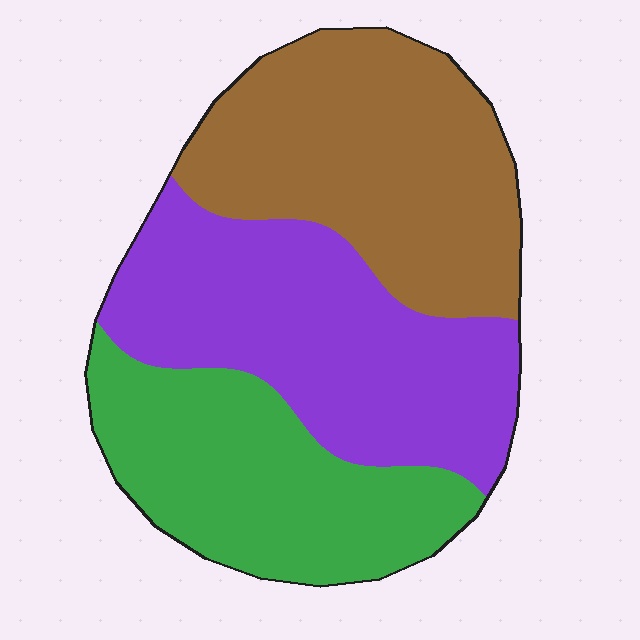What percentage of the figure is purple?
Purple takes up about three eighths (3/8) of the figure.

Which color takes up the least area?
Green, at roughly 30%.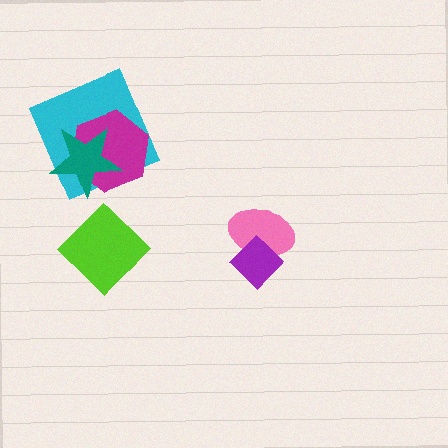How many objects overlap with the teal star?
2 objects overlap with the teal star.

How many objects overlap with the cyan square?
2 objects overlap with the cyan square.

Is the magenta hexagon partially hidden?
Yes, it is partially covered by another shape.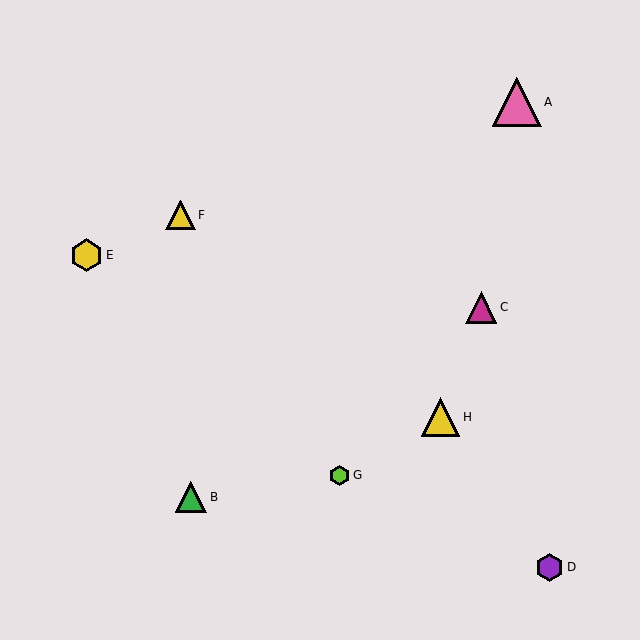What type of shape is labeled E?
Shape E is a yellow hexagon.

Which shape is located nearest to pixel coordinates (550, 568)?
The purple hexagon (labeled D) at (550, 567) is nearest to that location.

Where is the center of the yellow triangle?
The center of the yellow triangle is at (181, 215).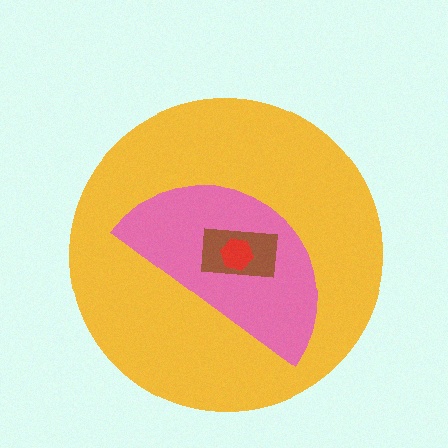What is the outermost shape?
The yellow circle.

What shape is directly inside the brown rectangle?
The red hexagon.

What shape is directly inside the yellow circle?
The pink semicircle.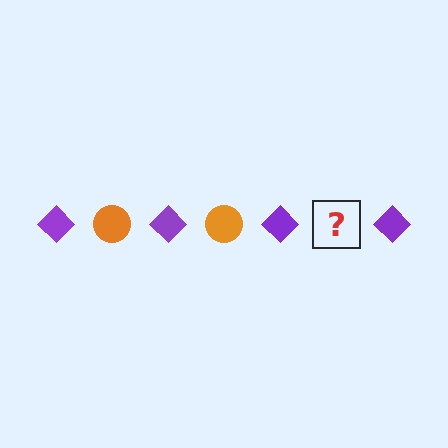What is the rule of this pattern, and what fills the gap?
The rule is that the pattern alternates between purple diamond and orange circle. The gap should be filled with an orange circle.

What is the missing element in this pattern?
The missing element is an orange circle.